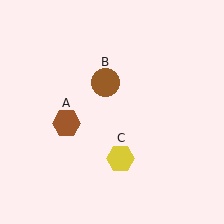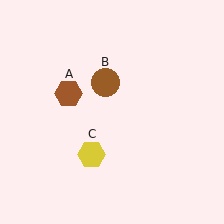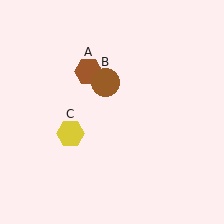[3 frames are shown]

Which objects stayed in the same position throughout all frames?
Brown circle (object B) remained stationary.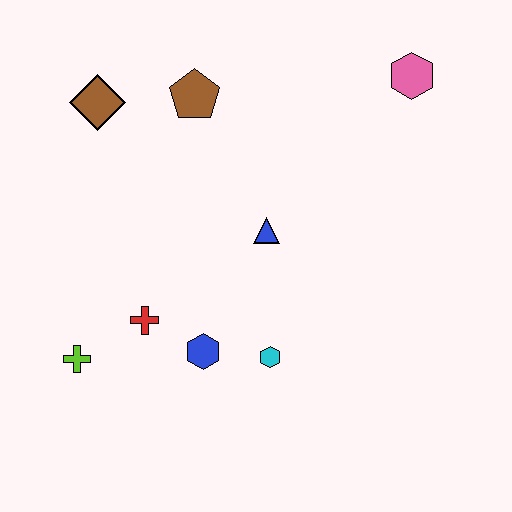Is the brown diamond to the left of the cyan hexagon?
Yes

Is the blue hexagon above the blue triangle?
No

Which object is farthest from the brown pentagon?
The lime cross is farthest from the brown pentagon.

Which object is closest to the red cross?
The blue hexagon is closest to the red cross.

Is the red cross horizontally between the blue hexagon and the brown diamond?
Yes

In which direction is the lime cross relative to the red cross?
The lime cross is to the left of the red cross.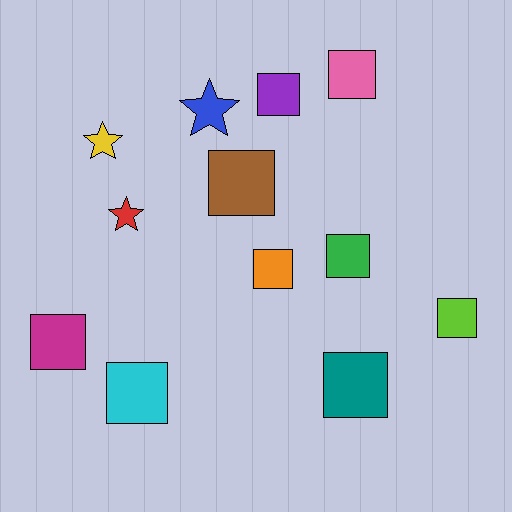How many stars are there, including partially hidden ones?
There are 3 stars.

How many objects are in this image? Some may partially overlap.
There are 12 objects.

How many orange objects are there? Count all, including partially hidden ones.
There is 1 orange object.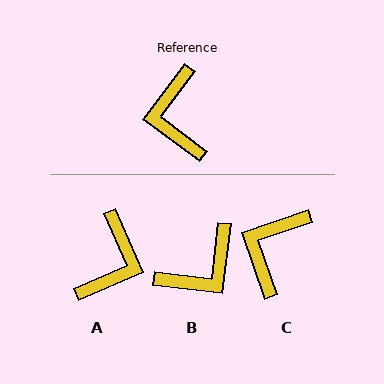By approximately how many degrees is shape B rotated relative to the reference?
Approximately 120 degrees counter-clockwise.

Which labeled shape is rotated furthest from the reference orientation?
A, about 150 degrees away.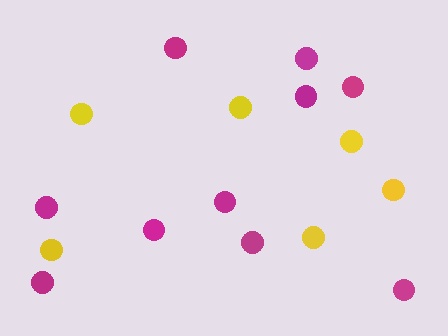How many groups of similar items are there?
There are 2 groups: one group of magenta circles (10) and one group of yellow circles (6).